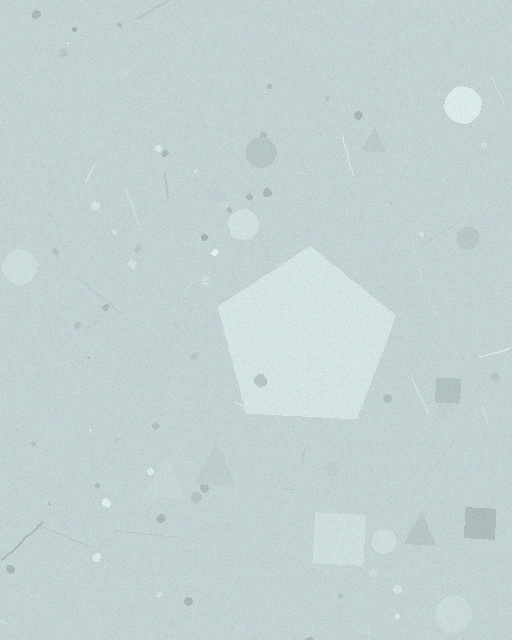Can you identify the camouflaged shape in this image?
The camouflaged shape is a pentagon.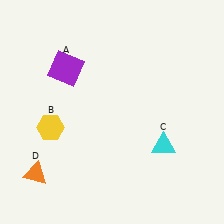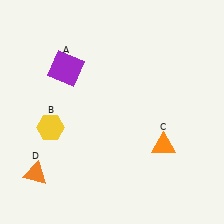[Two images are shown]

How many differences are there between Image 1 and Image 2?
There is 1 difference between the two images.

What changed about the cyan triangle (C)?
In Image 1, C is cyan. In Image 2, it changed to orange.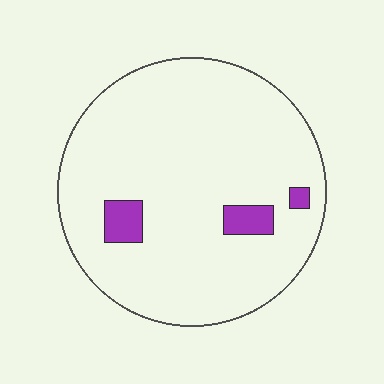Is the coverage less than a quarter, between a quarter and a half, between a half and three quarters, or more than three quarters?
Less than a quarter.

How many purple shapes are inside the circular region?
3.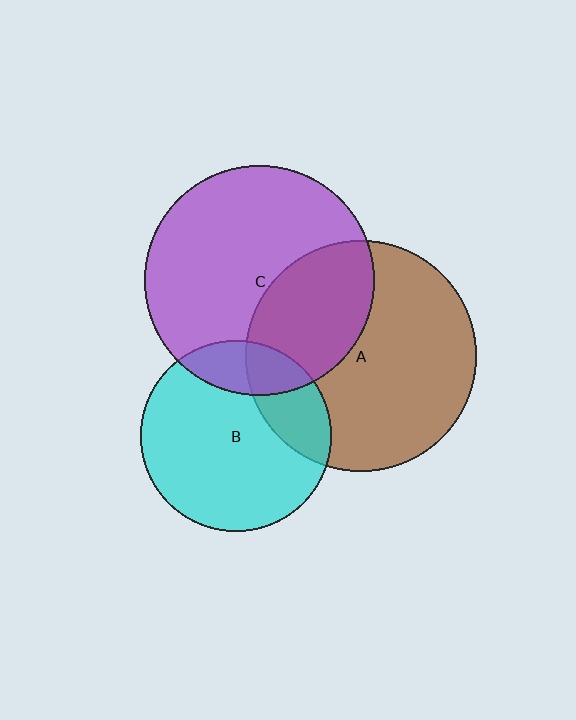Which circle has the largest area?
Circle A (brown).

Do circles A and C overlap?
Yes.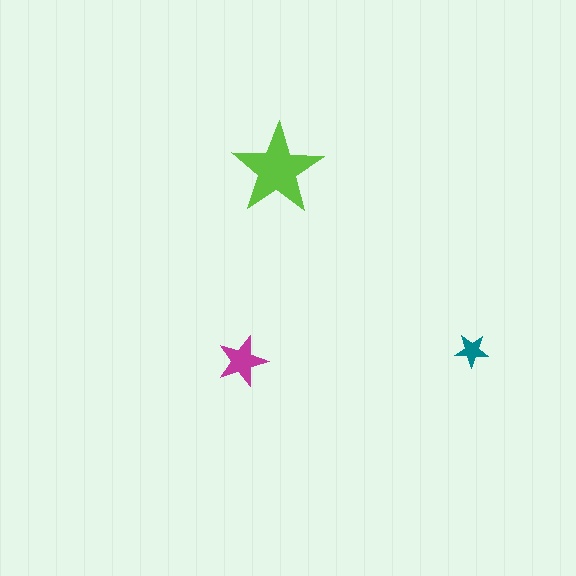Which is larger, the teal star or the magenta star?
The magenta one.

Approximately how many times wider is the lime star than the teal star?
About 2.5 times wider.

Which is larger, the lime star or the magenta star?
The lime one.